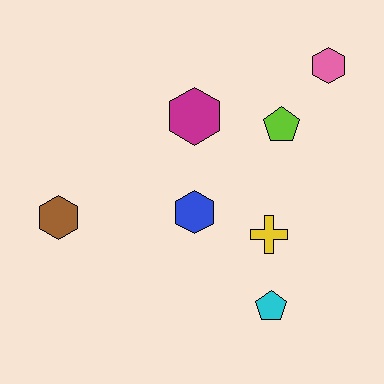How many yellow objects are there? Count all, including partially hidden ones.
There is 1 yellow object.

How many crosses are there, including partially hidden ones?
There is 1 cross.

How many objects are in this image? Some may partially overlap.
There are 7 objects.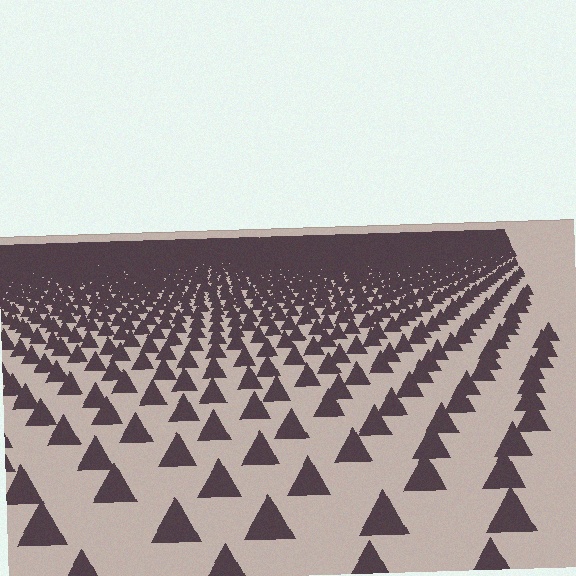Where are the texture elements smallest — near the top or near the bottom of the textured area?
Near the top.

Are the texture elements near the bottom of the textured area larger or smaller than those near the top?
Larger. Near the bottom, elements are closer to the viewer and appear at a bigger on-screen size.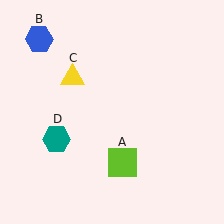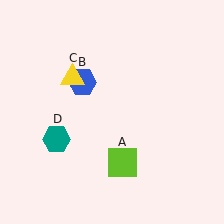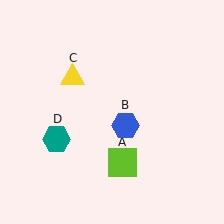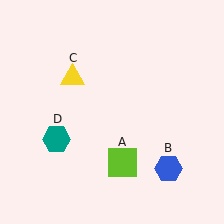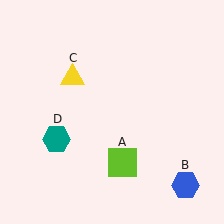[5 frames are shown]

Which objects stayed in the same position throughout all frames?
Lime square (object A) and yellow triangle (object C) and teal hexagon (object D) remained stationary.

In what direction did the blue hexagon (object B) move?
The blue hexagon (object B) moved down and to the right.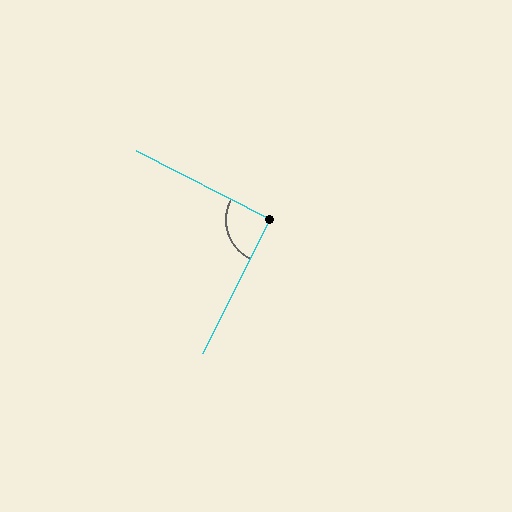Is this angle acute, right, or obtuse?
It is approximately a right angle.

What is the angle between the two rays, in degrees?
Approximately 91 degrees.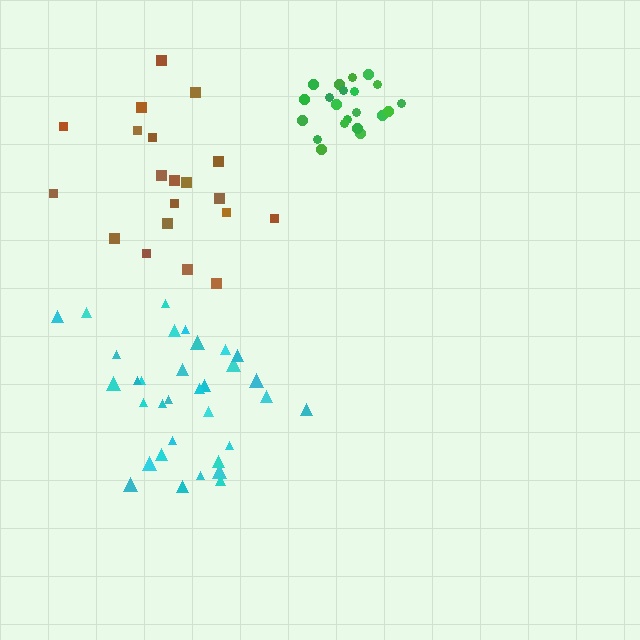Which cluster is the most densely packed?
Green.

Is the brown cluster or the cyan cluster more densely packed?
Cyan.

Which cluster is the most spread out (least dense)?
Brown.